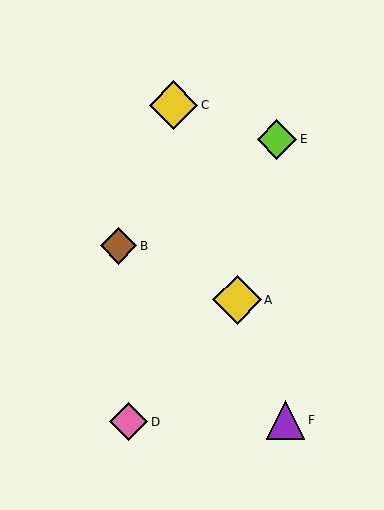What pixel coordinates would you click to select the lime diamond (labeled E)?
Click at (277, 139) to select the lime diamond E.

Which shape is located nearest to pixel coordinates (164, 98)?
The yellow diamond (labeled C) at (174, 105) is nearest to that location.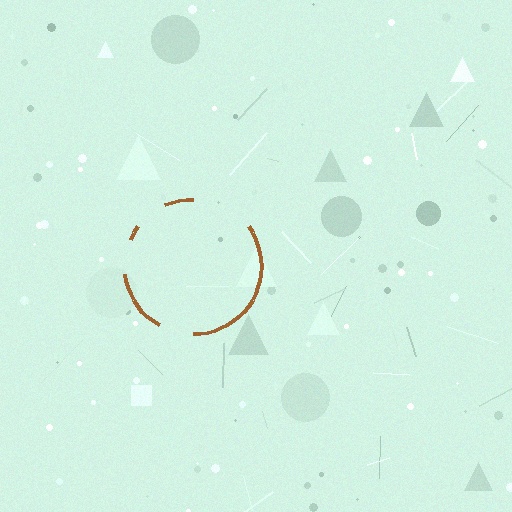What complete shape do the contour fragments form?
The contour fragments form a circle.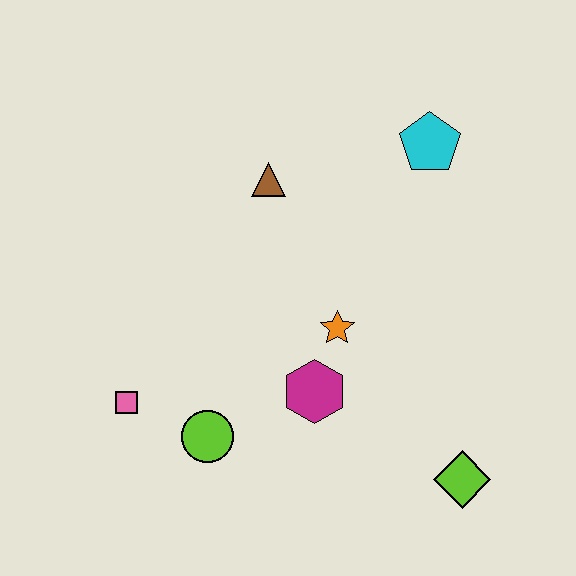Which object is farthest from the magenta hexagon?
The cyan pentagon is farthest from the magenta hexagon.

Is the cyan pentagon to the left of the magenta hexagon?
No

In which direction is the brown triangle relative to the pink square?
The brown triangle is above the pink square.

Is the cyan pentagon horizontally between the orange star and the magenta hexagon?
No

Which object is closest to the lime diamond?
The magenta hexagon is closest to the lime diamond.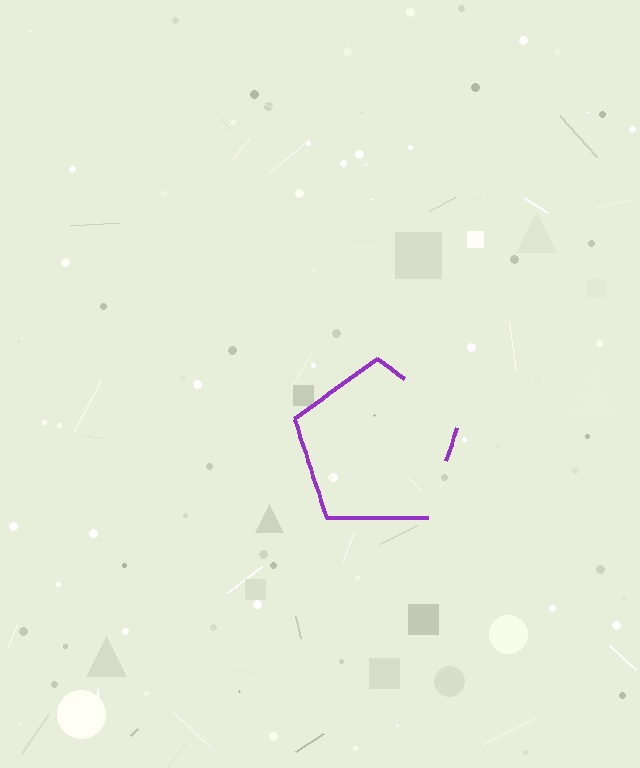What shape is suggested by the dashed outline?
The dashed outline suggests a pentagon.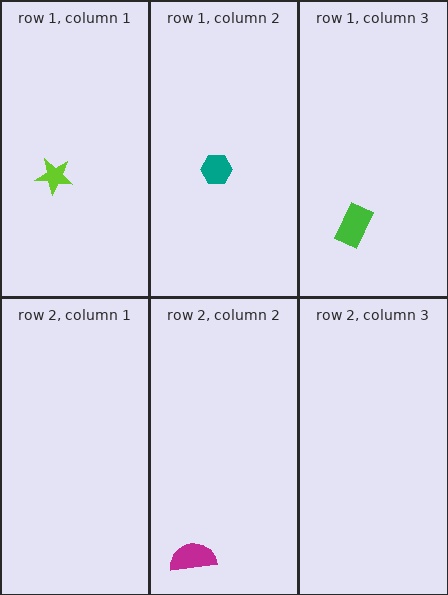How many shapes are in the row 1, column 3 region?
1.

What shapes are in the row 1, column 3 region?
The green rectangle.